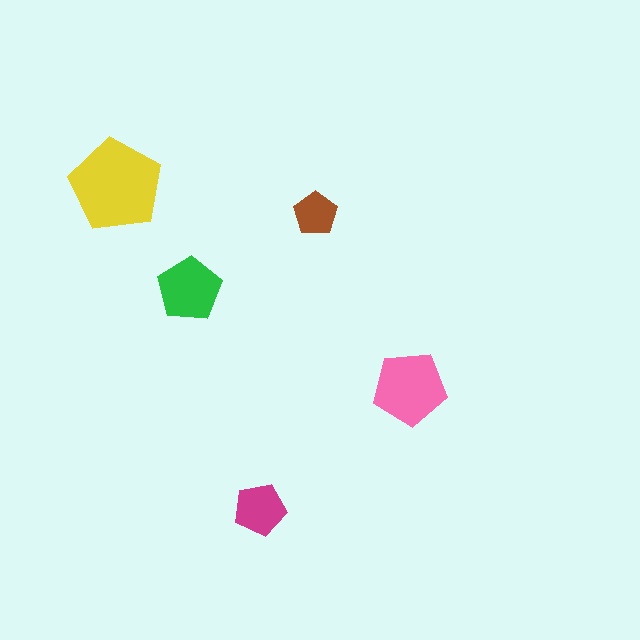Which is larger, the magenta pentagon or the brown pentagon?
The magenta one.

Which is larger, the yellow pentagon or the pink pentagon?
The yellow one.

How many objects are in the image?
There are 5 objects in the image.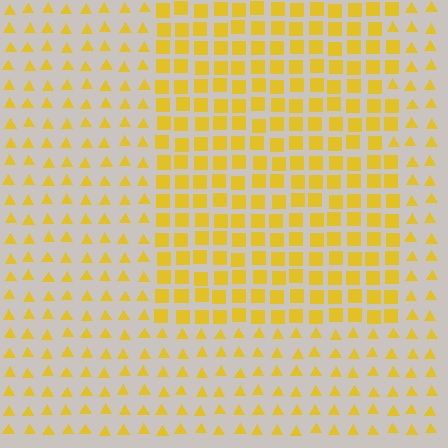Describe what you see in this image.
The image is filled with small yellow elements arranged in a uniform grid. A rectangle-shaped region contains squares, while the surrounding area contains triangles. The boundary is defined purely by the change in element shape.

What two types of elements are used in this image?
The image uses squares inside the rectangle region and triangles outside it.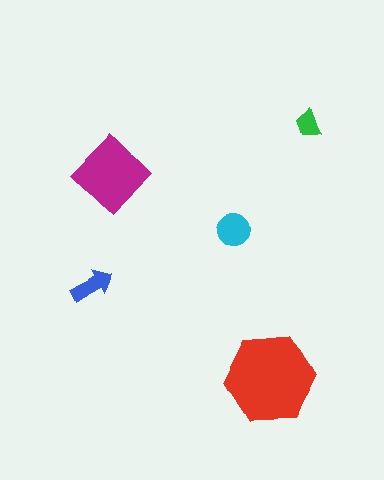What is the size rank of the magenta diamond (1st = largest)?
2nd.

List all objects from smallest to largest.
The green trapezoid, the blue arrow, the cyan circle, the magenta diamond, the red hexagon.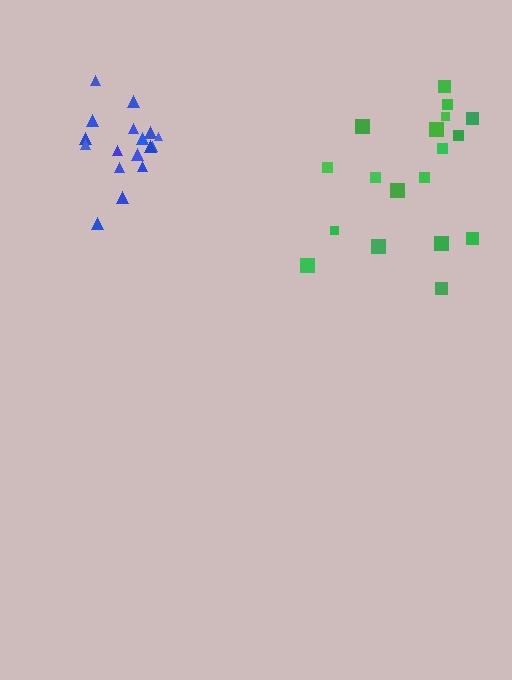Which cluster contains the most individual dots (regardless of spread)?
Green (18).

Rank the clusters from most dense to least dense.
blue, green.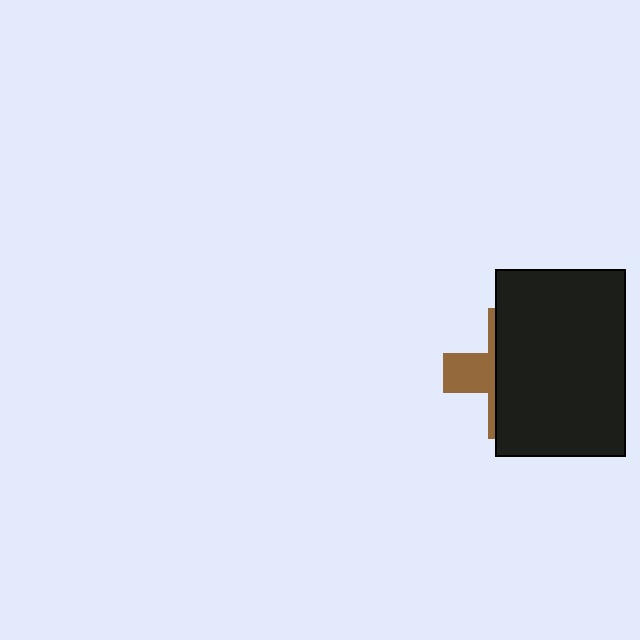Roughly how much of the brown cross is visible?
A small part of it is visible (roughly 32%).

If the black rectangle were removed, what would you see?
You would see the complete brown cross.